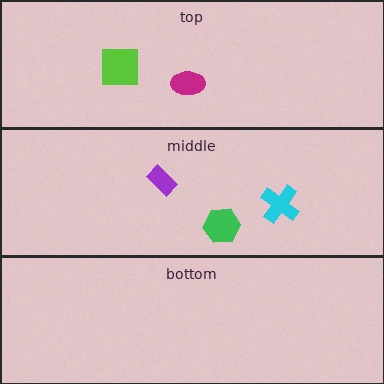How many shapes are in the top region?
2.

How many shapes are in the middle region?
3.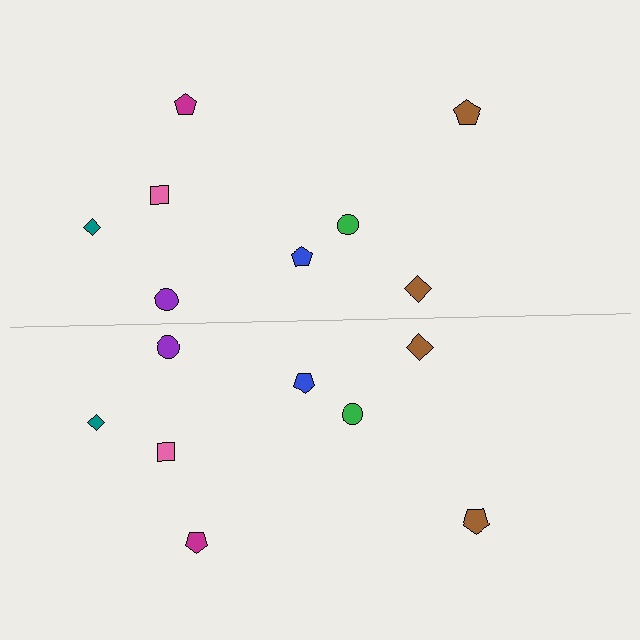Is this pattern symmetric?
Yes, this pattern has bilateral (reflection) symmetry.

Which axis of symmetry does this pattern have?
The pattern has a horizontal axis of symmetry running through the center of the image.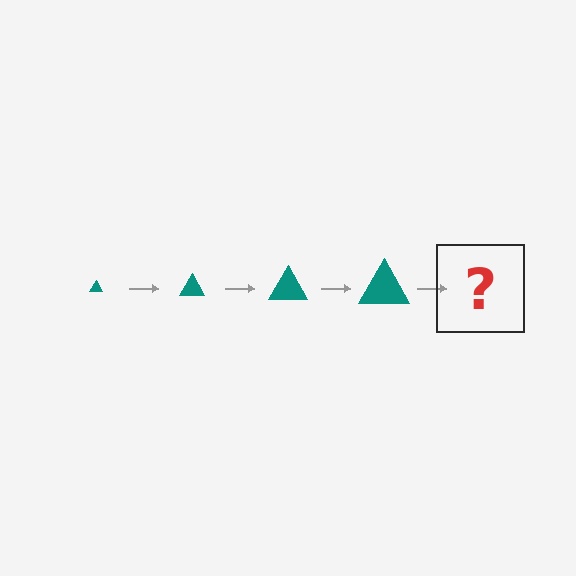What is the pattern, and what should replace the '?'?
The pattern is that the triangle gets progressively larger each step. The '?' should be a teal triangle, larger than the previous one.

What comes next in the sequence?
The next element should be a teal triangle, larger than the previous one.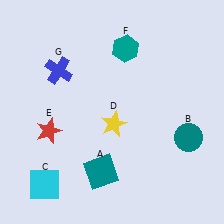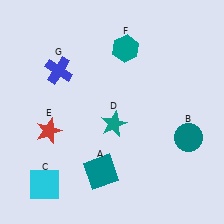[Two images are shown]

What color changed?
The star (D) changed from yellow in Image 1 to teal in Image 2.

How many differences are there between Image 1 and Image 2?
There is 1 difference between the two images.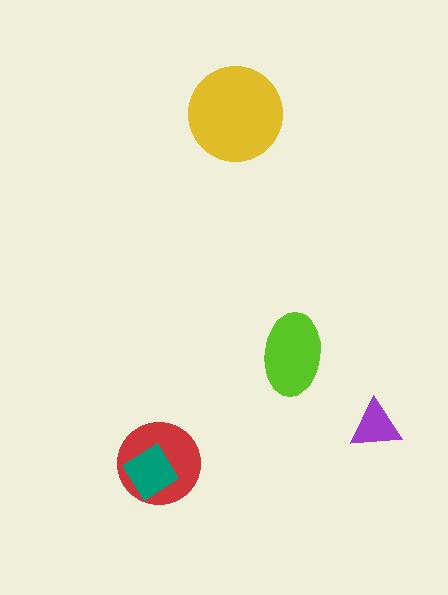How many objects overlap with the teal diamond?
1 object overlaps with the teal diamond.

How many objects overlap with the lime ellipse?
0 objects overlap with the lime ellipse.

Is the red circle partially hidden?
Yes, it is partially covered by another shape.